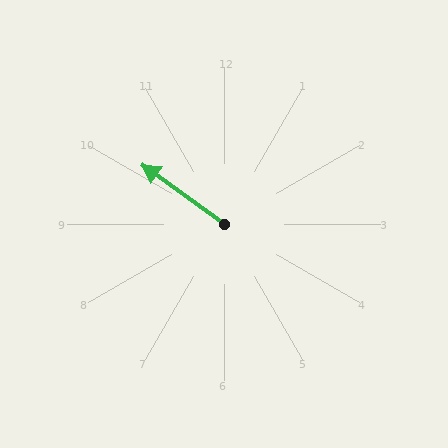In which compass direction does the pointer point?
Northwest.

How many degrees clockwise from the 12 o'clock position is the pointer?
Approximately 306 degrees.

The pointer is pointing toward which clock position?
Roughly 10 o'clock.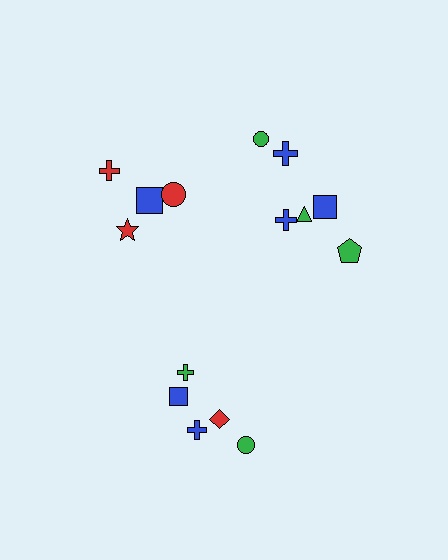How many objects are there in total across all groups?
There are 15 objects.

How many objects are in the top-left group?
There are 4 objects.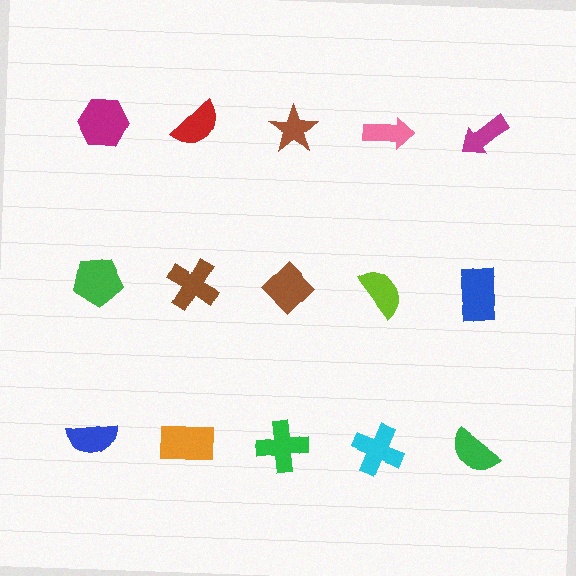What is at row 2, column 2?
A brown cross.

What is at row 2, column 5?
A blue rectangle.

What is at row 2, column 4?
A lime semicircle.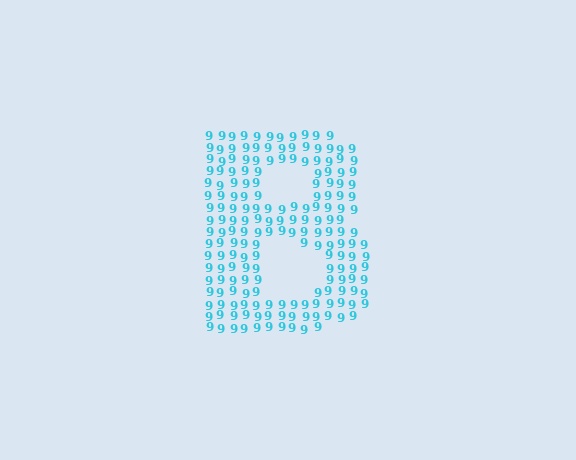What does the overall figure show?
The overall figure shows the letter B.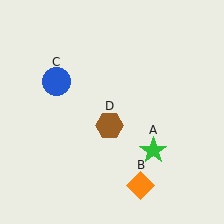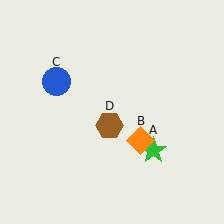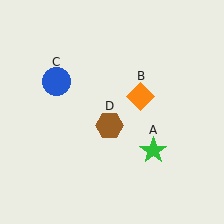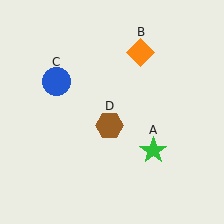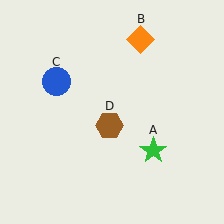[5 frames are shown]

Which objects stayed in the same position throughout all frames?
Green star (object A) and blue circle (object C) and brown hexagon (object D) remained stationary.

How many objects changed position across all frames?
1 object changed position: orange diamond (object B).